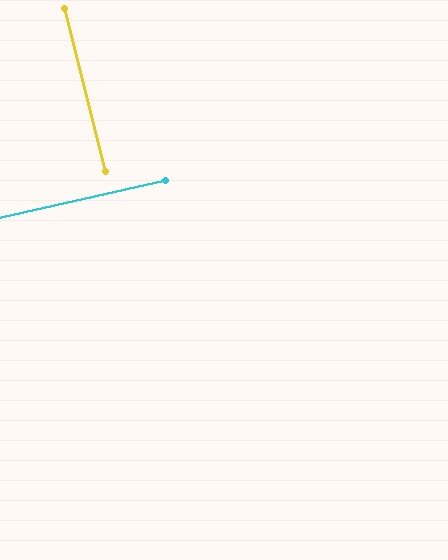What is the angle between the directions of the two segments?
Approximately 88 degrees.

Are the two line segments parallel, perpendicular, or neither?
Perpendicular — they meet at approximately 88°.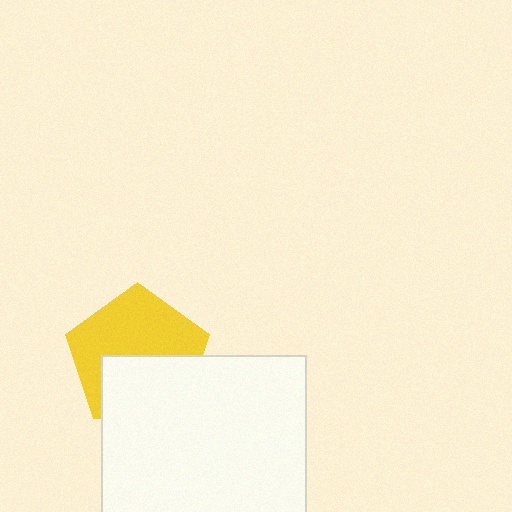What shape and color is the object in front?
The object in front is a white rectangle.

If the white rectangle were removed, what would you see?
You would see the complete yellow pentagon.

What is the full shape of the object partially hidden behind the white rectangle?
The partially hidden object is a yellow pentagon.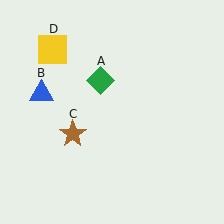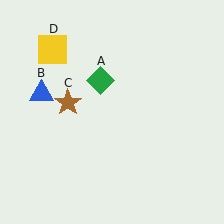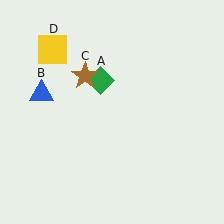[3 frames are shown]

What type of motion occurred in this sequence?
The brown star (object C) rotated clockwise around the center of the scene.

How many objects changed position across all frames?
1 object changed position: brown star (object C).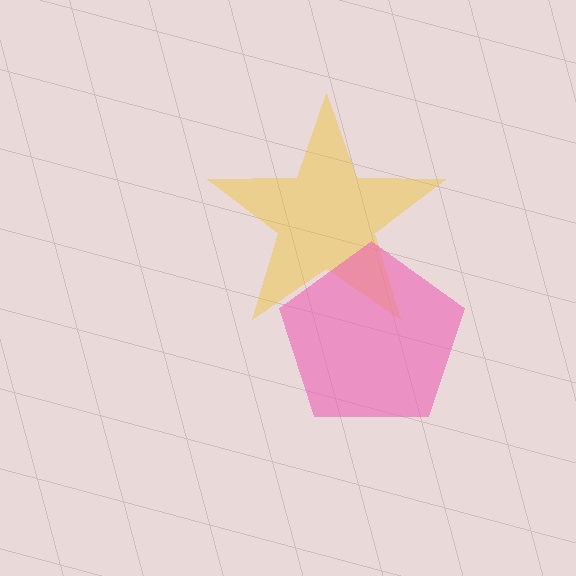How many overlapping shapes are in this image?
There are 2 overlapping shapes in the image.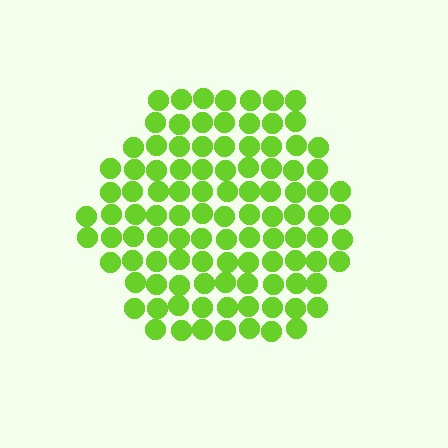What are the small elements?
The small elements are circles.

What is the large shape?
The large shape is a hexagon.